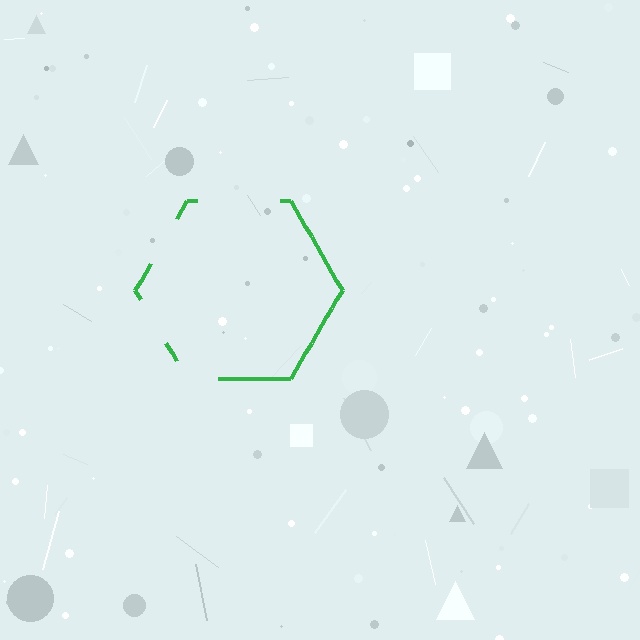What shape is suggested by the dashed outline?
The dashed outline suggests a hexagon.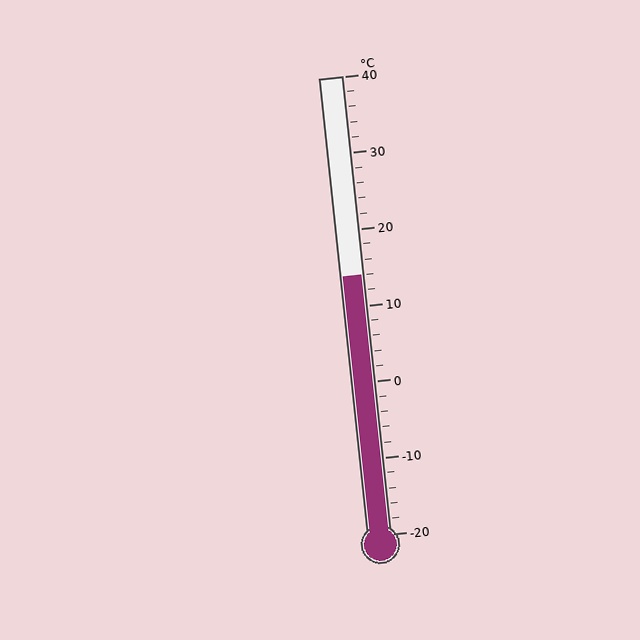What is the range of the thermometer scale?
The thermometer scale ranges from -20°C to 40°C.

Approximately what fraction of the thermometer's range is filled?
The thermometer is filled to approximately 55% of its range.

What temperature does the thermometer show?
The thermometer shows approximately 14°C.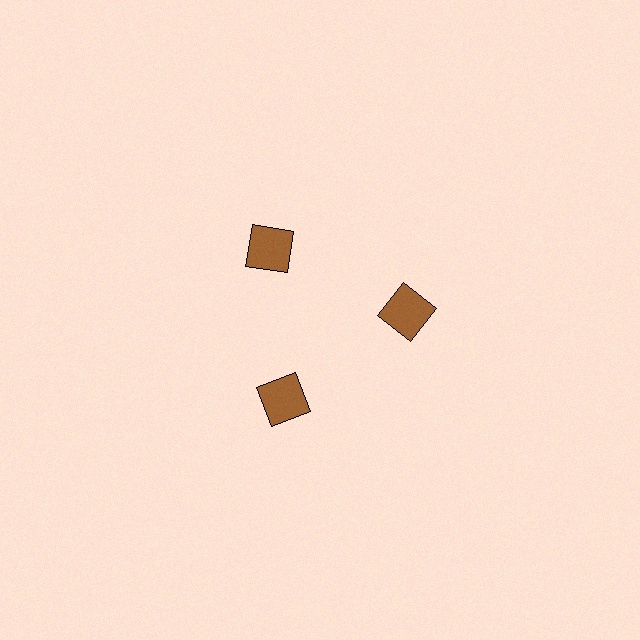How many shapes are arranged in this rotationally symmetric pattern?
There are 3 shapes, arranged in 3 groups of 1.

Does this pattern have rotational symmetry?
Yes, this pattern has 3-fold rotational symmetry. It looks the same after rotating 120 degrees around the center.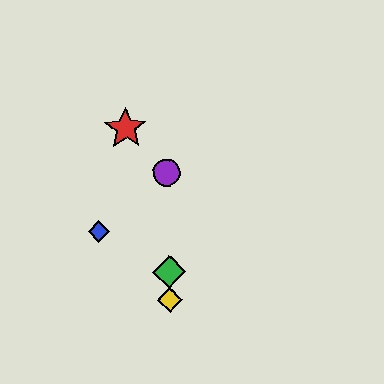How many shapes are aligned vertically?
3 shapes (the green diamond, the yellow diamond, the purple circle) are aligned vertically.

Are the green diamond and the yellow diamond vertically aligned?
Yes, both are at x≈169.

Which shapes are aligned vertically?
The green diamond, the yellow diamond, the purple circle are aligned vertically.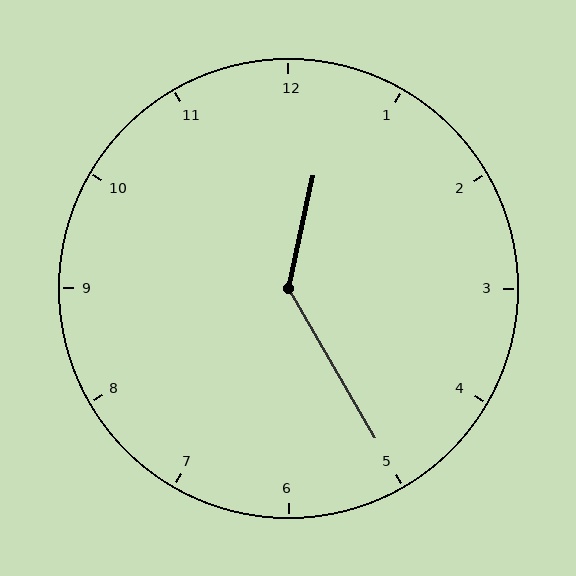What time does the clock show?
12:25.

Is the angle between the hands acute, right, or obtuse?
It is obtuse.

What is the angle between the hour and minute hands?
Approximately 138 degrees.